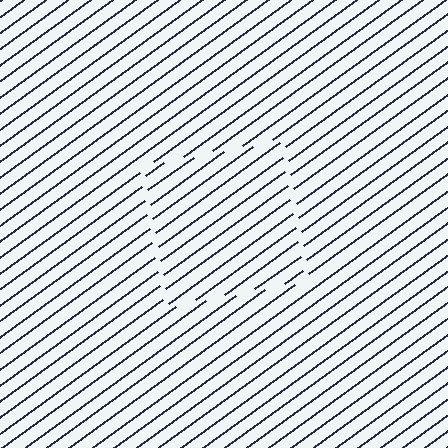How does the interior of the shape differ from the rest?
The interior of the shape contains the same grating, shifted by half a period — the contour is defined by the phase discontinuity where line-ends from the inner and outer gratings abut.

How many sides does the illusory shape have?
4 sides — the line-ends trace a square.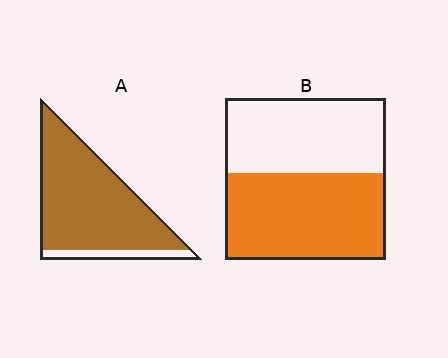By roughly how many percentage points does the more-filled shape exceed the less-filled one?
By roughly 35 percentage points (A over B).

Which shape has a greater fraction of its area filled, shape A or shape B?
Shape A.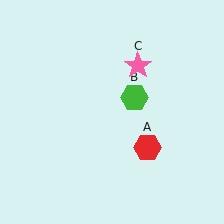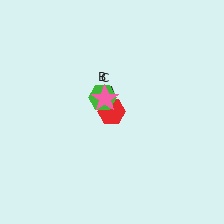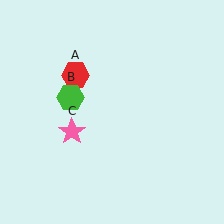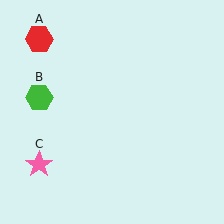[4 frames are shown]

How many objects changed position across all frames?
3 objects changed position: red hexagon (object A), green hexagon (object B), pink star (object C).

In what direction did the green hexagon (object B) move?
The green hexagon (object B) moved left.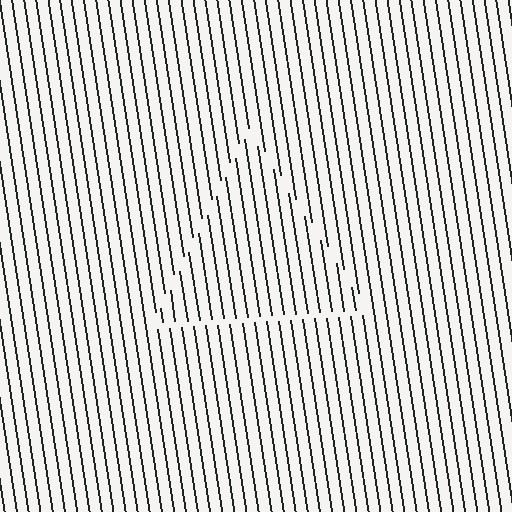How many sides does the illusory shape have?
3 sides — the line-ends trace a triangle.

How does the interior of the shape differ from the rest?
The interior of the shape contains the same grating, shifted by half a period — the contour is defined by the phase discontinuity where line-ends from the inner and outer gratings abut.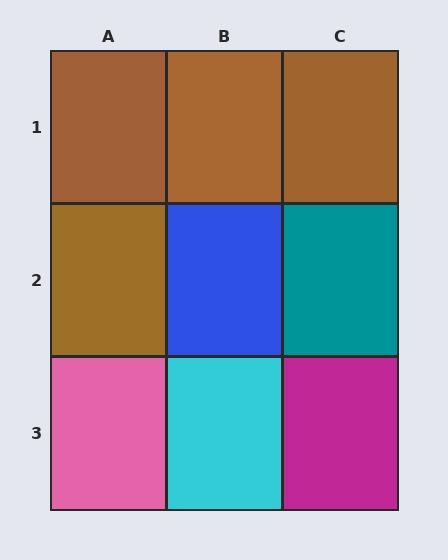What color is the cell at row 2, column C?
Teal.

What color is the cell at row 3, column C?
Magenta.